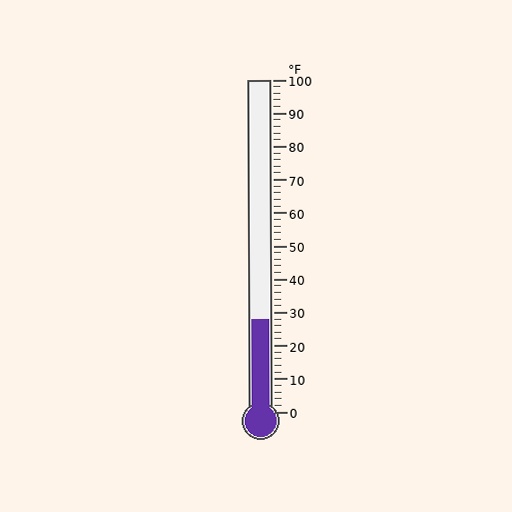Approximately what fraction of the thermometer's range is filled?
The thermometer is filled to approximately 30% of its range.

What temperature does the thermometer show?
The thermometer shows approximately 28°F.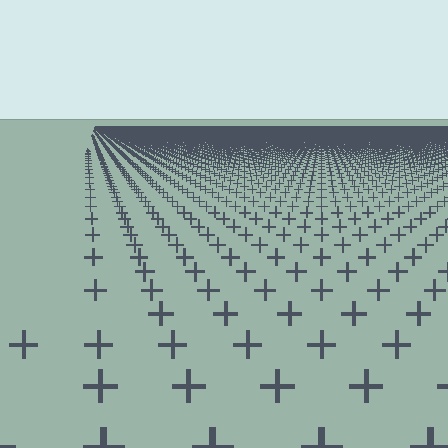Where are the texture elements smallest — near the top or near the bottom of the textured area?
Near the top.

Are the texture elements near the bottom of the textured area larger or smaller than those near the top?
Larger. Near the bottom, elements are closer to the viewer and appear at a bigger on-screen size.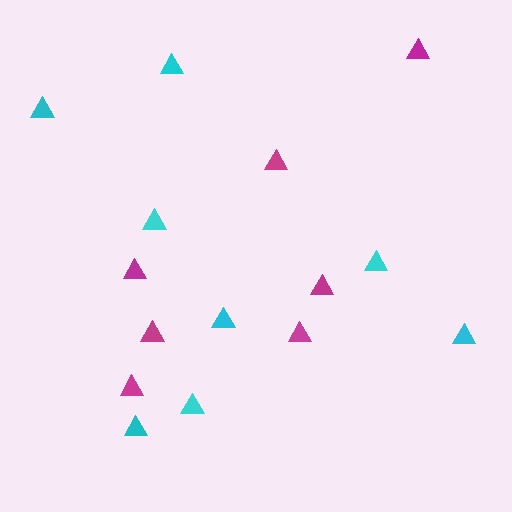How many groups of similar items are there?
There are 2 groups: one group of magenta triangles (7) and one group of cyan triangles (8).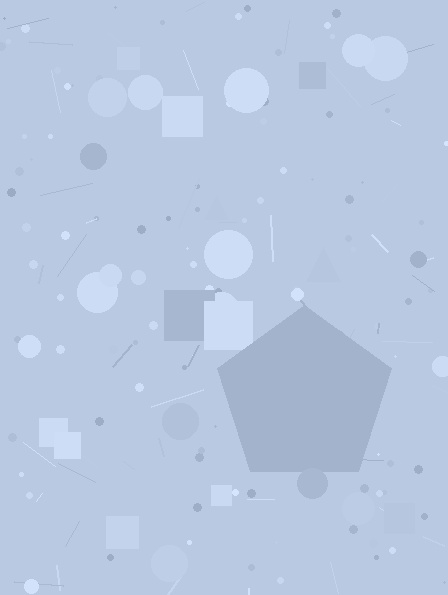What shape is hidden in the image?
A pentagon is hidden in the image.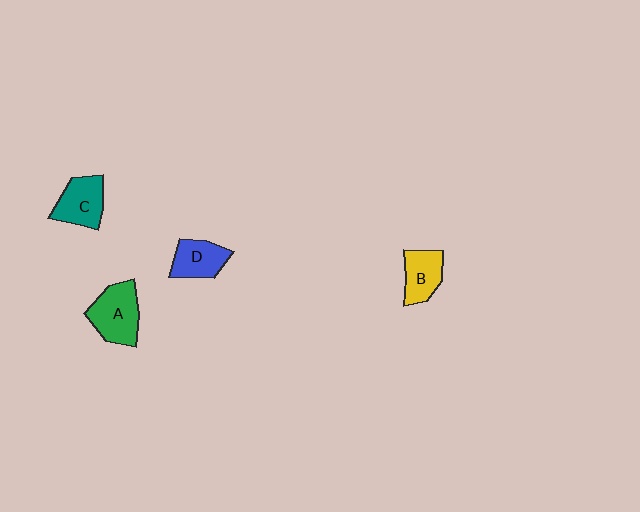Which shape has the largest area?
Shape A (green).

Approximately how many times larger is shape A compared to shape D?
Approximately 1.3 times.